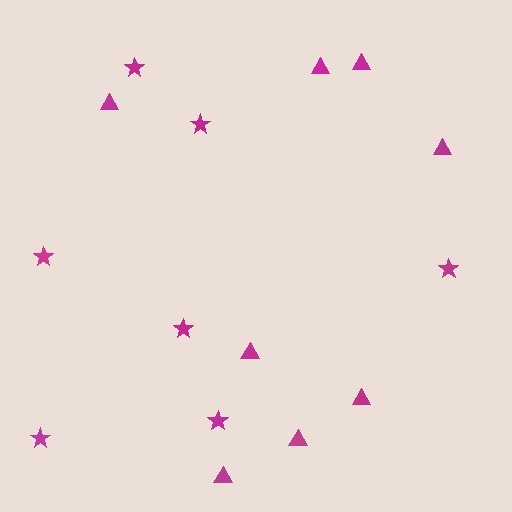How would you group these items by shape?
There are 2 groups: one group of triangles (8) and one group of stars (7).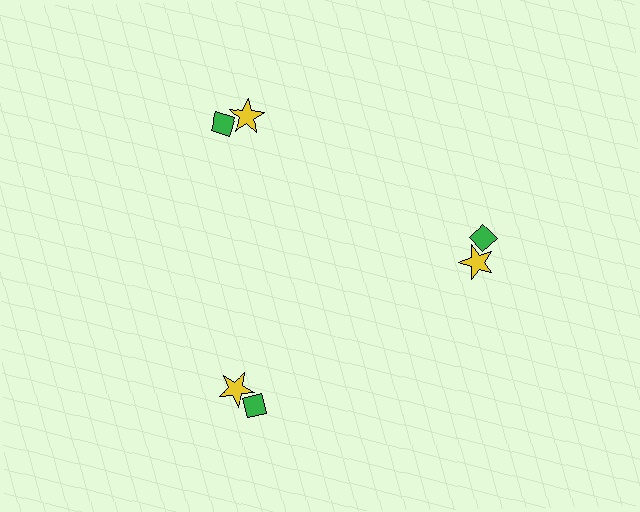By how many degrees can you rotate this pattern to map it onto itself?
The pattern maps onto itself every 120 degrees of rotation.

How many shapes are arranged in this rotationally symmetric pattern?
There are 6 shapes, arranged in 3 groups of 2.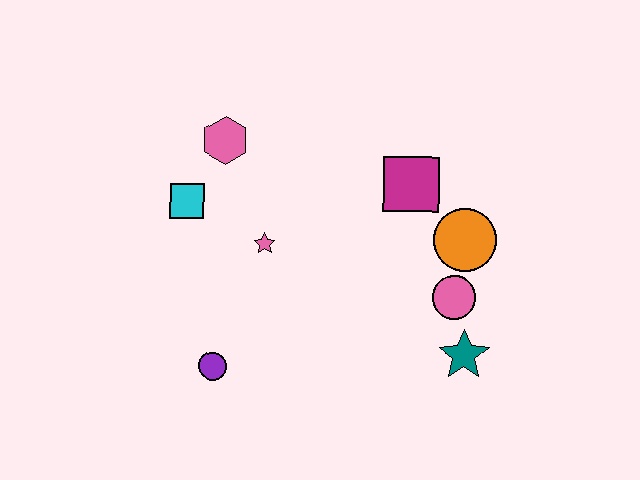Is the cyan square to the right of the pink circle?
No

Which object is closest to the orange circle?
The pink circle is closest to the orange circle.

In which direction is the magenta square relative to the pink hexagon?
The magenta square is to the right of the pink hexagon.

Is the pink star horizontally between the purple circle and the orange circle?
Yes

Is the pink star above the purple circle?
Yes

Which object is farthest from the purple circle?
The orange circle is farthest from the purple circle.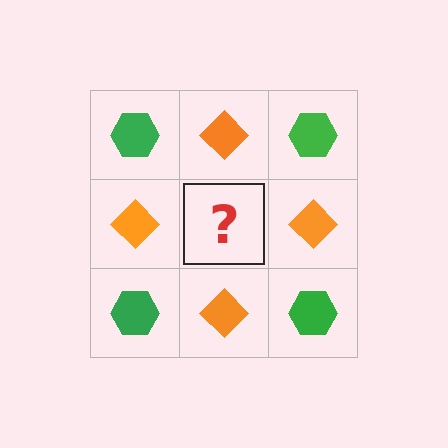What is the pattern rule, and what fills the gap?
The rule is that it alternates green hexagon and orange diamond in a checkerboard pattern. The gap should be filled with a green hexagon.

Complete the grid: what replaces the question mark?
The question mark should be replaced with a green hexagon.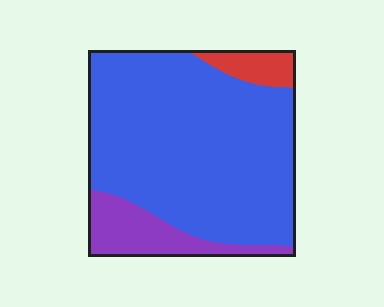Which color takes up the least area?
Red, at roughly 5%.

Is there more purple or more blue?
Blue.